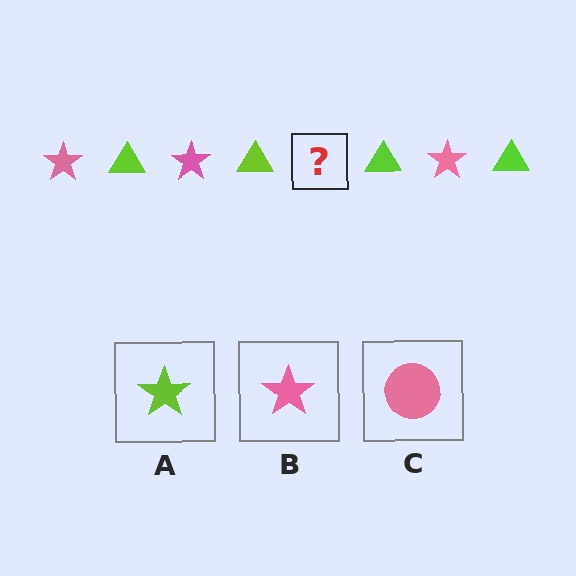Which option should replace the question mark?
Option B.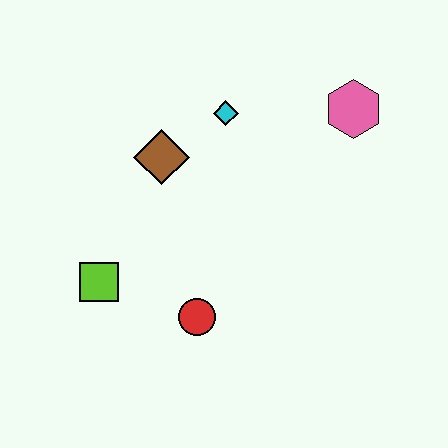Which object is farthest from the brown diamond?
The pink hexagon is farthest from the brown diamond.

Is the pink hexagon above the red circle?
Yes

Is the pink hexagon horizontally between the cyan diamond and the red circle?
No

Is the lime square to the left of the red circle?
Yes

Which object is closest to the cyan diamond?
The brown diamond is closest to the cyan diamond.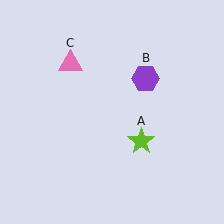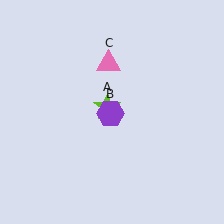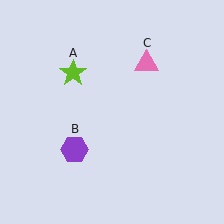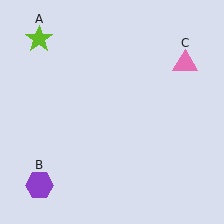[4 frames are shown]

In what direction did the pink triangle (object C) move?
The pink triangle (object C) moved right.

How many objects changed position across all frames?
3 objects changed position: lime star (object A), purple hexagon (object B), pink triangle (object C).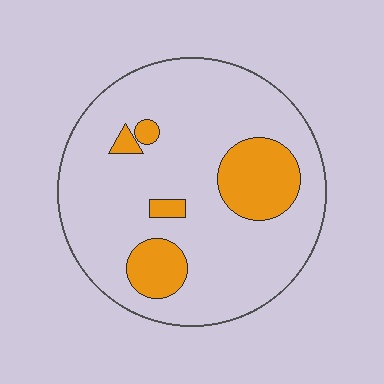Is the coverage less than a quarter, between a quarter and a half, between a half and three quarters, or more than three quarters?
Less than a quarter.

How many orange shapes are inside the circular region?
5.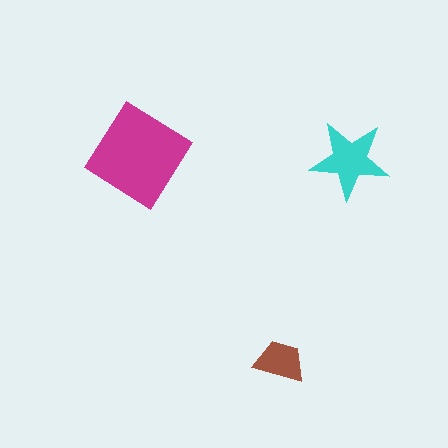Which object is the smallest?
The brown trapezoid.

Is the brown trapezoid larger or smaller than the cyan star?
Smaller.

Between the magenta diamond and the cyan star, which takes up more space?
The magenta diamond.